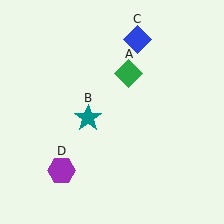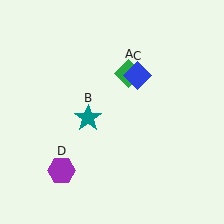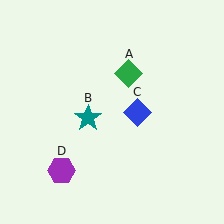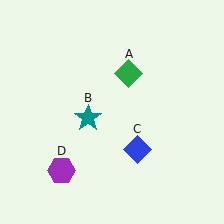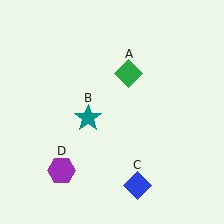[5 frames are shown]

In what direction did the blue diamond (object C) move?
The blue diamond (object C) moved down.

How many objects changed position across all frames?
1 object changed position: blue diamond (object C).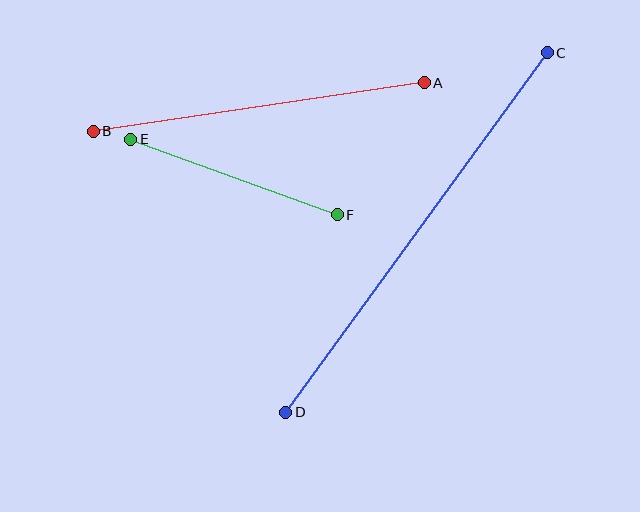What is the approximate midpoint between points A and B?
The midpoint is at approximately (259, 107) pixels.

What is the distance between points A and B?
The distance is approximately 334 pixels.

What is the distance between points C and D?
The distance is approximately 445 pixels.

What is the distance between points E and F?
The distance is approximately 220 pixels.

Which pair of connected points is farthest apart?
Points C and D are farthest apart.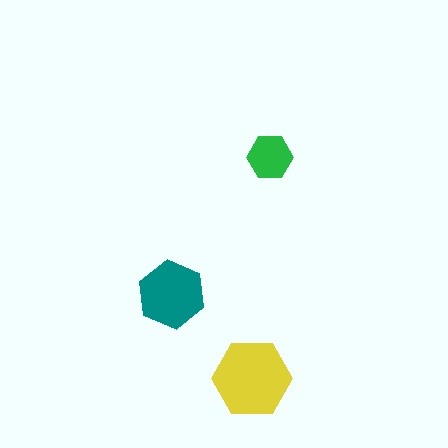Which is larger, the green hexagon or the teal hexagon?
The teal one.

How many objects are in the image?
There are 3 objects in the image.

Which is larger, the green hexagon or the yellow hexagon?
The yellow one.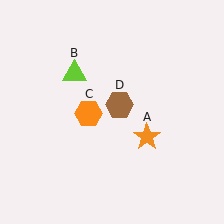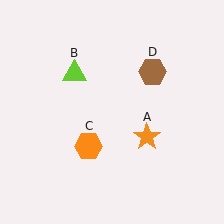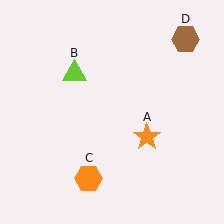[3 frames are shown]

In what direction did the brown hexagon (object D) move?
The brown hexagon (object D) moved up and to the right.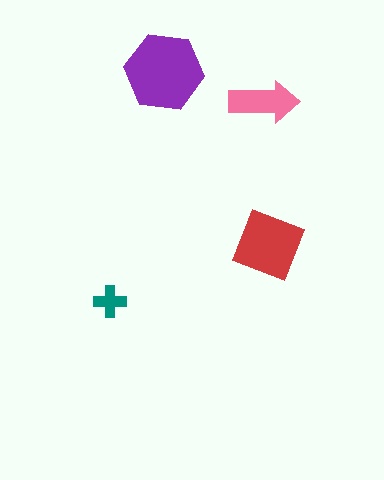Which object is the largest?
The purple hexagon.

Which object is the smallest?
The teal cross.